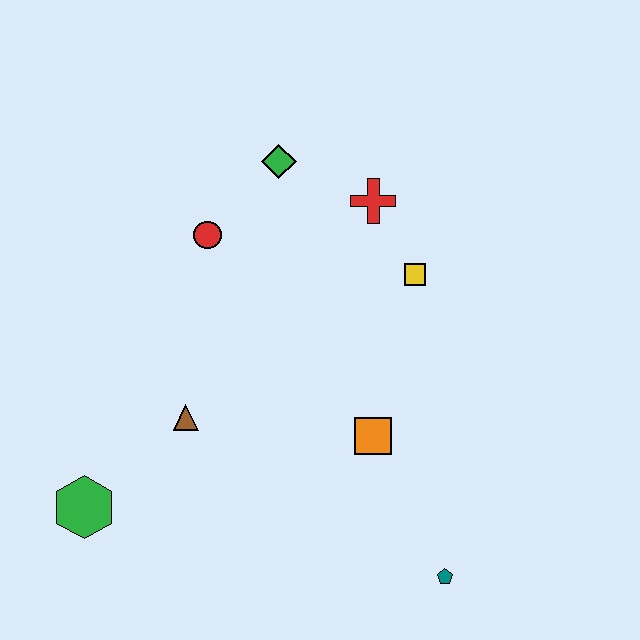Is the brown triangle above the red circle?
No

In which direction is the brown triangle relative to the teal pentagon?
The brown triangle is to the left of the teal pentagon.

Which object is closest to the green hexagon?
The brown triangle is closest to the green hexagon.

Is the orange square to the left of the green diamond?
No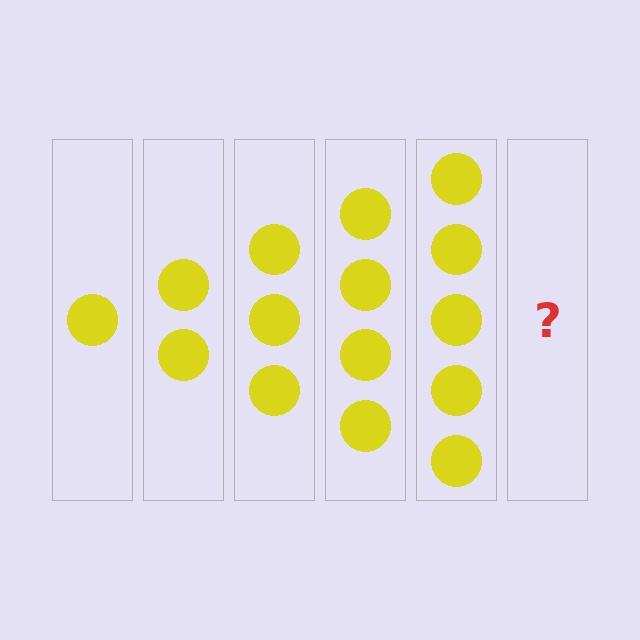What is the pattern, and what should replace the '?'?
The pattern is that each step adds one more circle. The '?' should be 6 circles.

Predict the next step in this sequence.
The next step is 6 circles.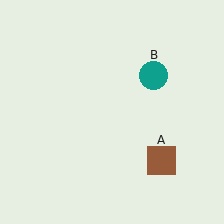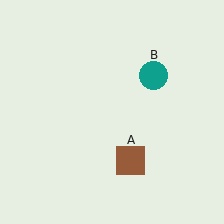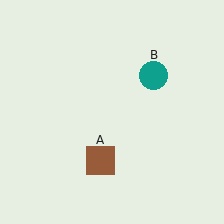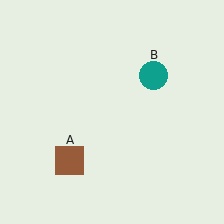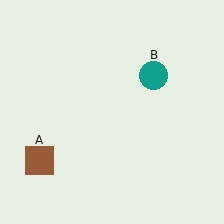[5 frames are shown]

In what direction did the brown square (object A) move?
The brown square (object A) moved left.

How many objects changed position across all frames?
1 object changed position: brown square (object A).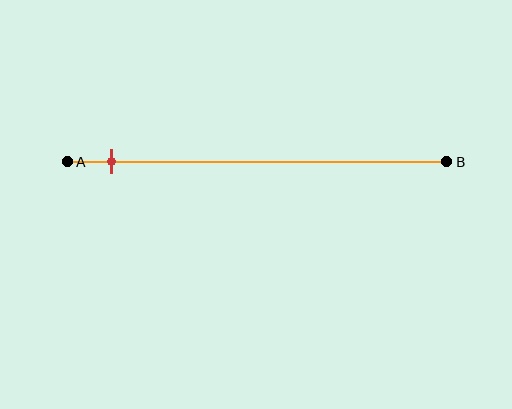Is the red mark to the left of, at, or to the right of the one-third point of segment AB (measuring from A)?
The red mark is to the left of the one-third point of segment AB.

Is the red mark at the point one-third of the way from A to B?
No, the mark is at about 10% from A, not at the 33% one-third point.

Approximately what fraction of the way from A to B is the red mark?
The red mark is approximately 10% of the way from A to B.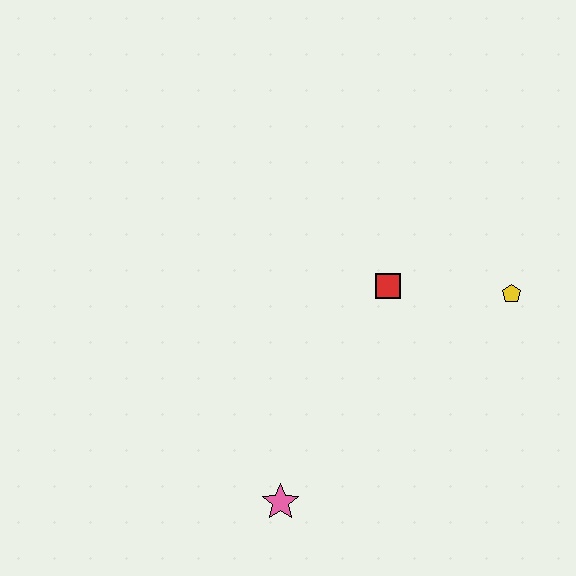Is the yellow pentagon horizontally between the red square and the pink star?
No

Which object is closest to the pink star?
The red square is closest to the pink star.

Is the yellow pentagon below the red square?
Yes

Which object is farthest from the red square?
The pink star is farthest from the red square.